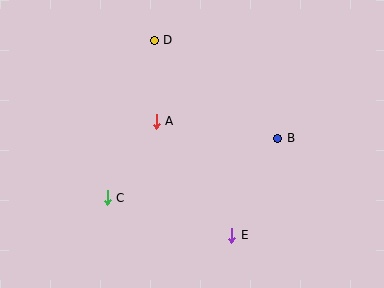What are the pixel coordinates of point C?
Point C is at (107, 198).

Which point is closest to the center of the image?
Point A at (156, 121) is closest to the center.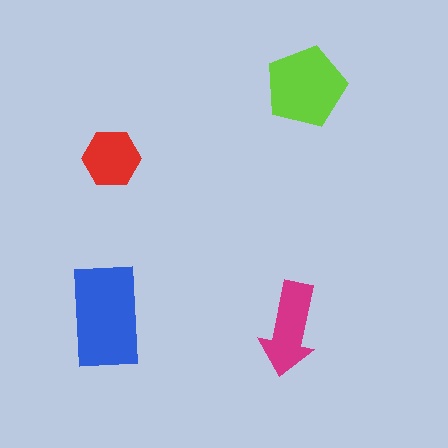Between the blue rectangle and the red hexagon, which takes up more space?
The blue rectangle.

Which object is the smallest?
The red hexagon.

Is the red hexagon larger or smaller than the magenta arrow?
Smaller.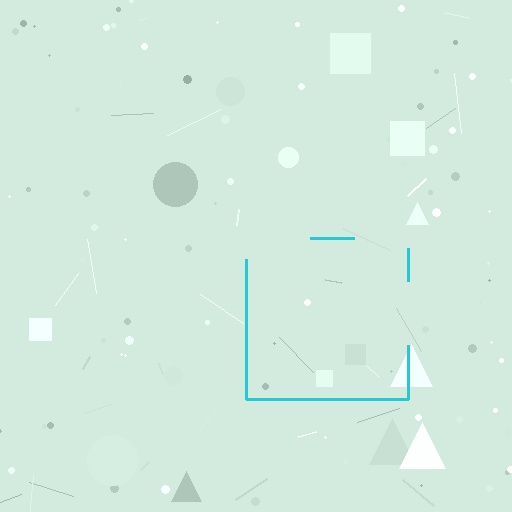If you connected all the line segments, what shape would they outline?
They would outline a square.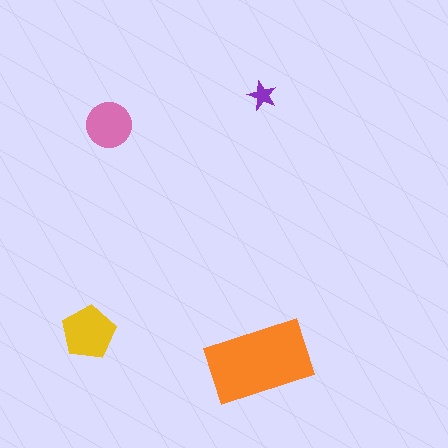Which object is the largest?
The orange rectangle.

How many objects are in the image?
There are 4 objects in the image.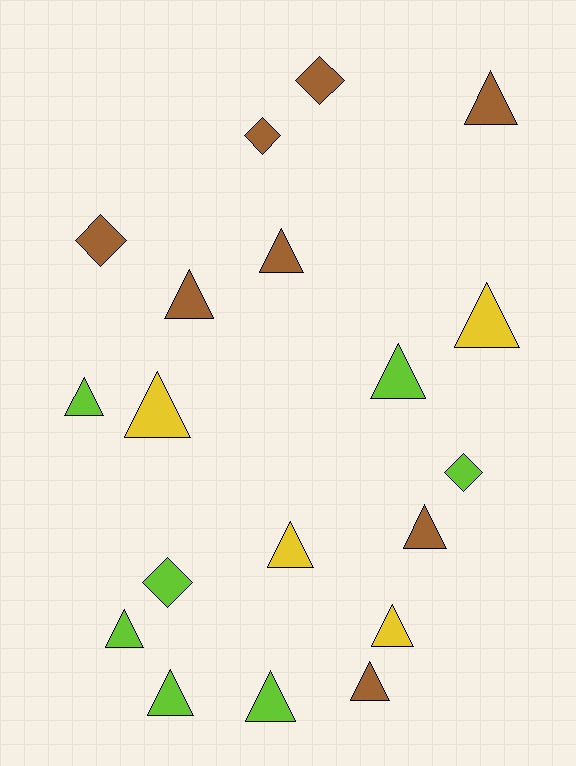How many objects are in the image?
There are 19 objects.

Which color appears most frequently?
Brown, with 8 objects.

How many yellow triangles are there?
There are 4 yellow triangles.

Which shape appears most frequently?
Triangle, with 14 objects.